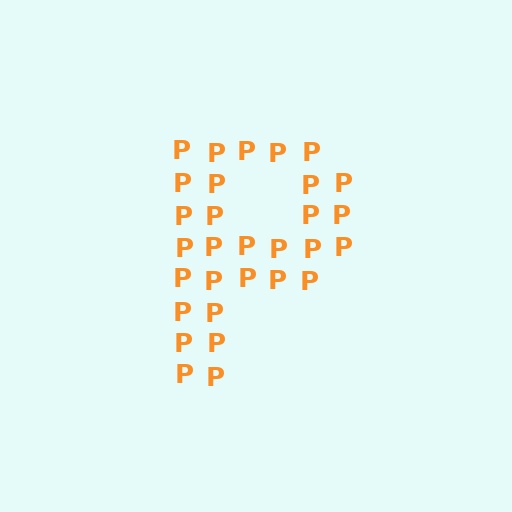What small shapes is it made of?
It is made of small letter P's.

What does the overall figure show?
The overall figure shows the letter P.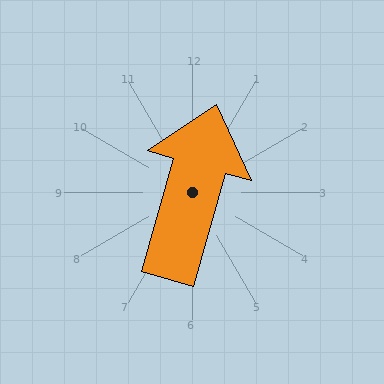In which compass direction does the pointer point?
North.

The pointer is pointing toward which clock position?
Roughly 1 o'clock.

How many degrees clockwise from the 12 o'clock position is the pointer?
Approximately 16 degrees.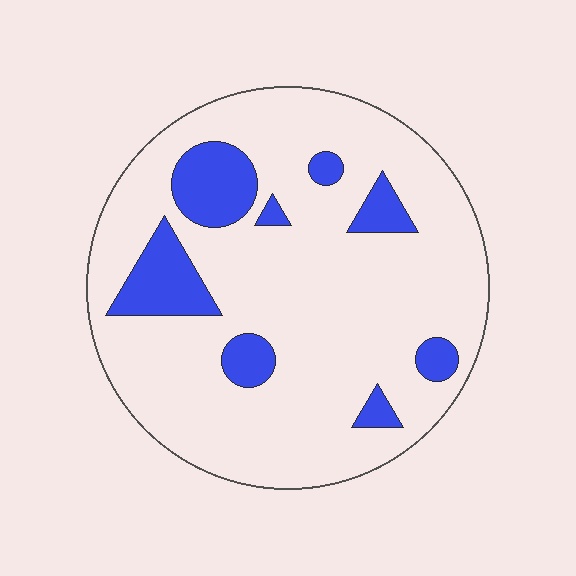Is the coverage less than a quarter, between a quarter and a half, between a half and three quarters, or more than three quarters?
Less than a quarter.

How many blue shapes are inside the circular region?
8.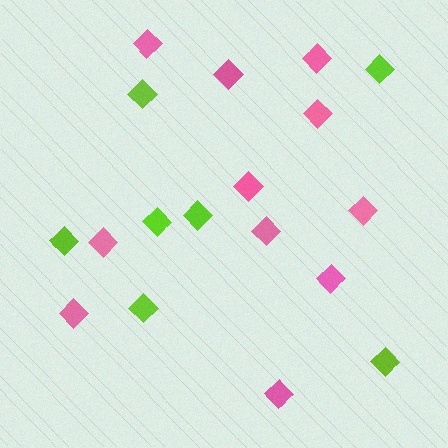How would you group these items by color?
There are 2 groups: one group of lime diamonds (7) and one group of pink diamonds (11).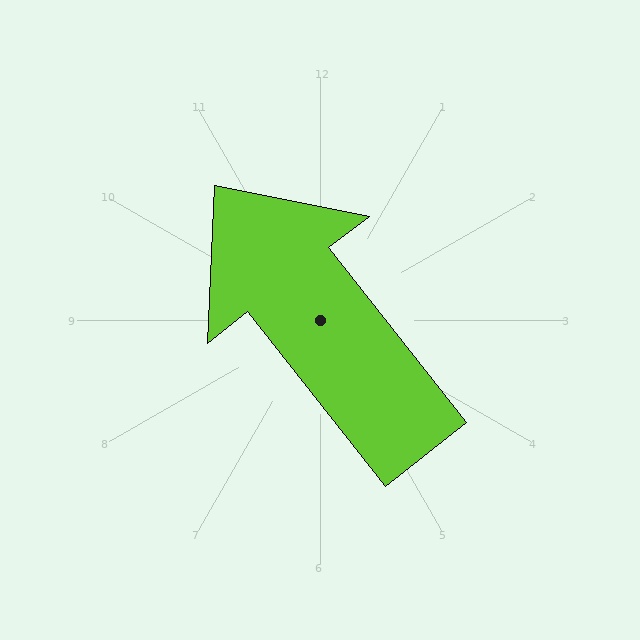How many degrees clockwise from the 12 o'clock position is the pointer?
Approximately 322 degrees.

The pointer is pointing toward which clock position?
Roughly 11 o'clock.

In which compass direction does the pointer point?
Northwest.